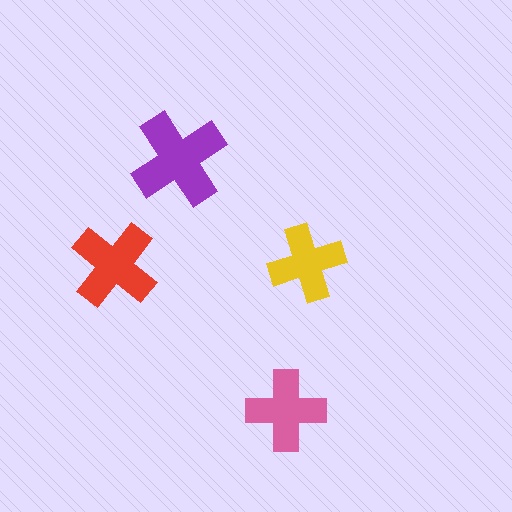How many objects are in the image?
There are 4 objects in the image.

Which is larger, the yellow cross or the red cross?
The red one.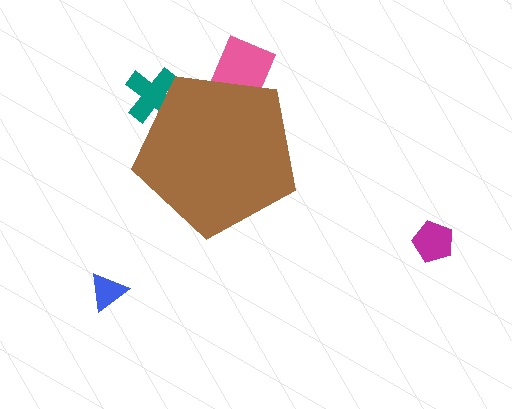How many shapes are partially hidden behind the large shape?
2 shapes are partially hidden.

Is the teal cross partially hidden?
Yes, the teal cross is partially hidden behind the brown pentagon.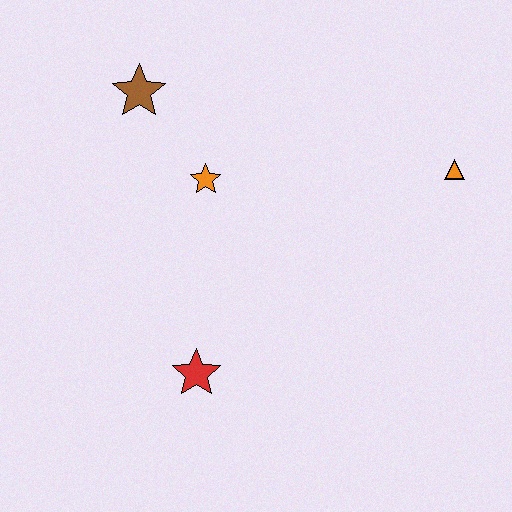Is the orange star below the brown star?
Yes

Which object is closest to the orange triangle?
The orange star is closest to the orange triangle.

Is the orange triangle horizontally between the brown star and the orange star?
No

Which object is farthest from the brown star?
The orange triangle is farthest from the brown star.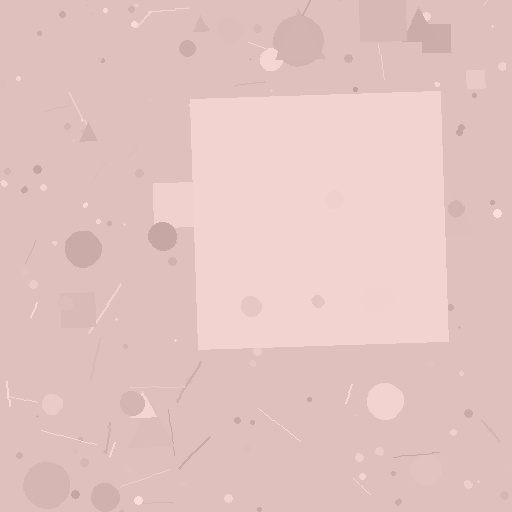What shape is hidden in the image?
A square is hidden in the image.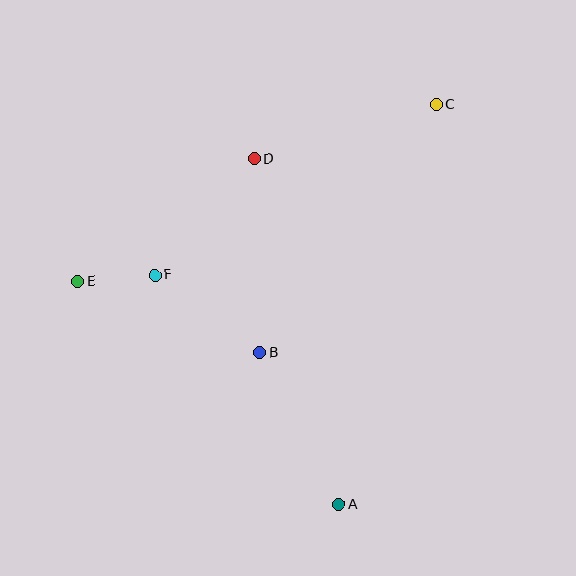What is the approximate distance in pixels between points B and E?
The distance between B and E is approximately 195 pixels.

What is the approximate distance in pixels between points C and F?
The distance between C and F is approximately 329 pixels.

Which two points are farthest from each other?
Points A and C are farthest from each other.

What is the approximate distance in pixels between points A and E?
The distance between A and E is approximately 344 pixels.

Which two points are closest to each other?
Points E and F are closest to each other.